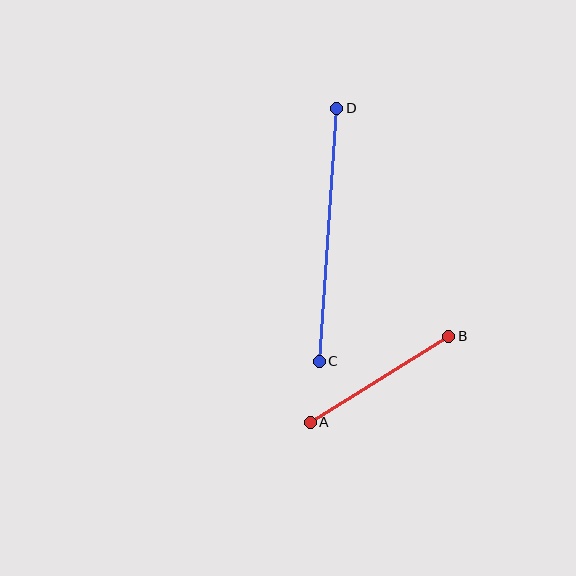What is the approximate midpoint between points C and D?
The midpoint is at approximately (328, 235) pixels.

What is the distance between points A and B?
The distance is approximately 163 pixels.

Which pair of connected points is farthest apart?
Points C and D are farthest apart.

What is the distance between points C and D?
The distance is approximately 253 pixels.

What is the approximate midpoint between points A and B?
The midpoint is at approximately (380, 379) pixels.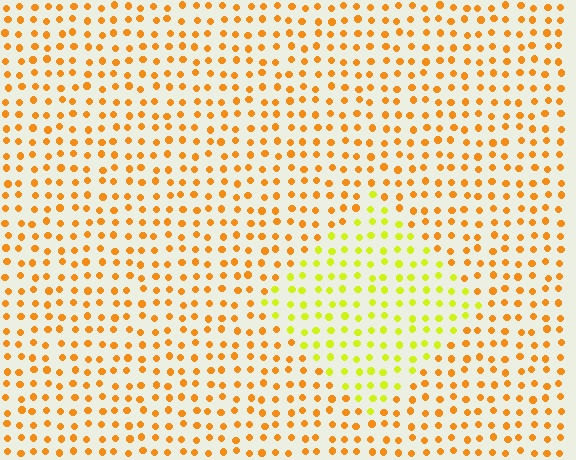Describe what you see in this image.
The image is filled with small orange elements in a uniform arrangement. A diamond-shaped region is visible where the elements are tinted to a slightly different hue, forming a subtle color boundary.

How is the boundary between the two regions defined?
The boundary is defined purely by a slight shift in hue (about 38 degrees). Spacing, size, and orientation are identical on both sides.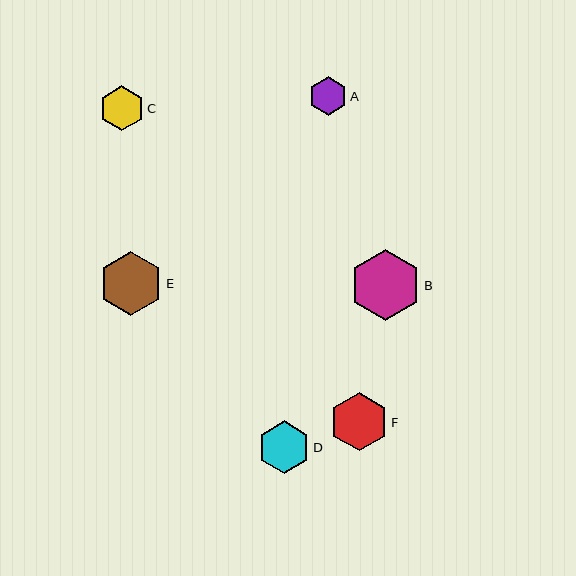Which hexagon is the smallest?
Hexagon A is the smallest with a size of approximately 39 pixels.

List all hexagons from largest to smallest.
From largest to smallest: B, E, F, D, C, A.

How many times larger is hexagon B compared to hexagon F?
Hexagon B is approximately 1.2 times the size of hexagon F.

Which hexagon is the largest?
Hexagon B is the largest with a size of approximately 72 pixels.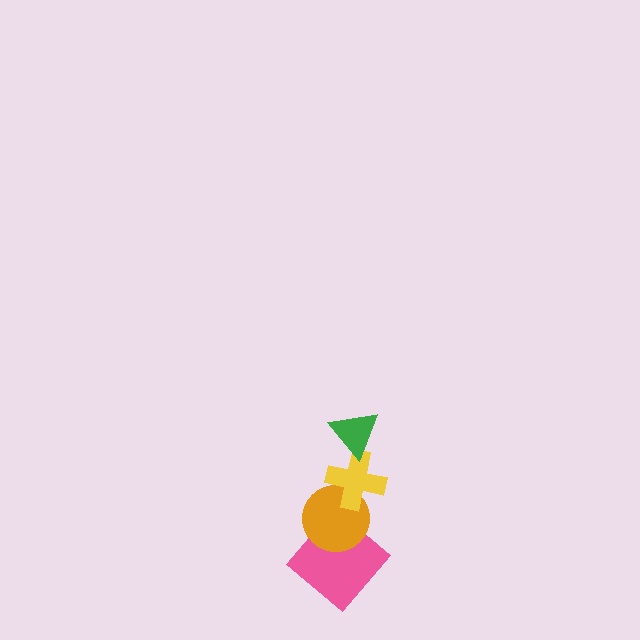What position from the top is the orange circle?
The orange circle is 3rd from the top.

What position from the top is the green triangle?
The green triangle is 1st from the top.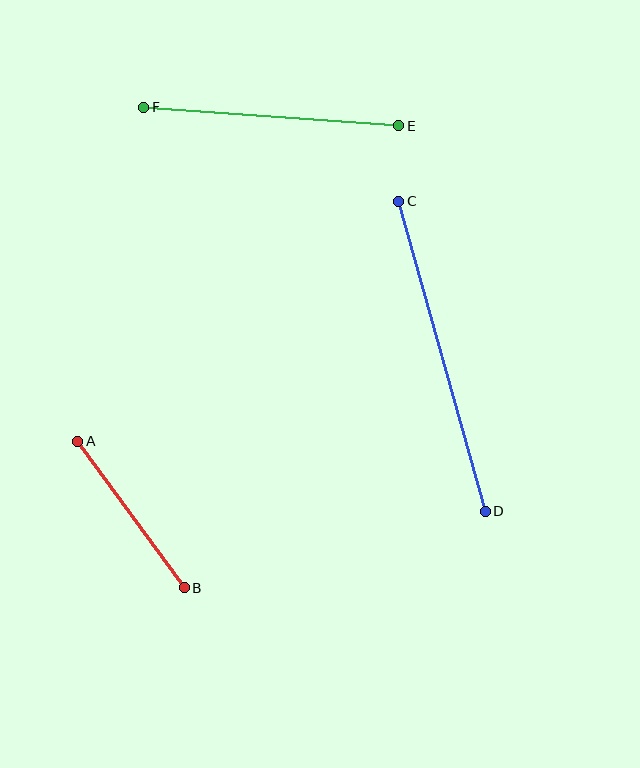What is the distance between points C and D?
The distance is approximately 322 pixels.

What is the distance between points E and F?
The distance is approximately 256 pixels.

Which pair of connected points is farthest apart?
Points C and D are farthest apart.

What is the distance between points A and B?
The distance is approximately 181 pixels.